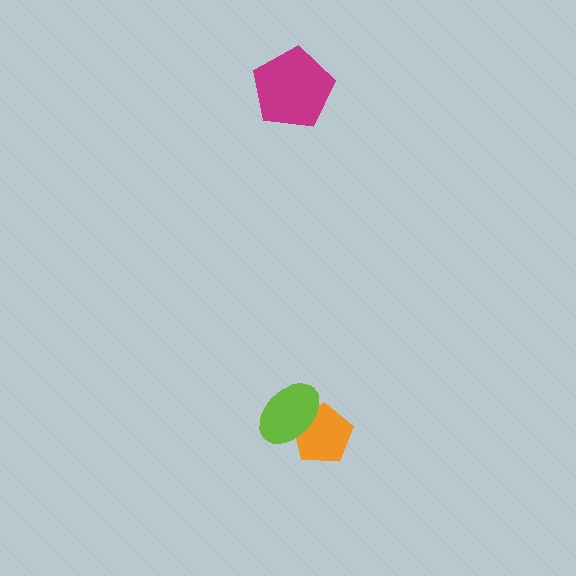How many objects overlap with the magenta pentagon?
0 objects overlap with the magenta pentagon.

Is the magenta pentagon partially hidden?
No, no other shape covers it.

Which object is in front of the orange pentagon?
The lime ellipse is in front of the orange pentagon.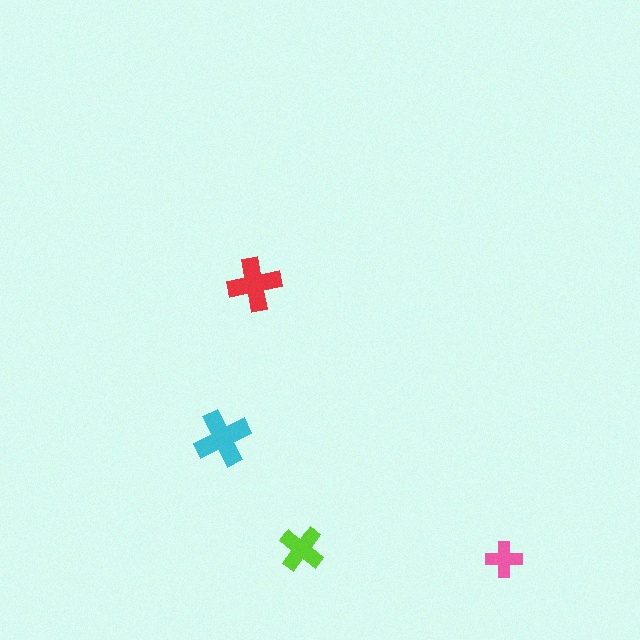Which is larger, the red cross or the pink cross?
The red one.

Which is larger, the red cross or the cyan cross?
The cyan one.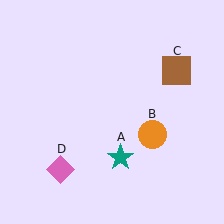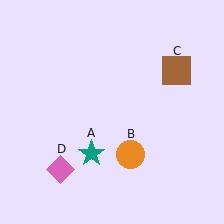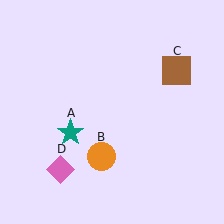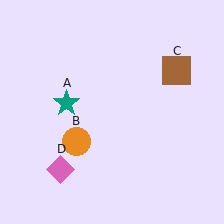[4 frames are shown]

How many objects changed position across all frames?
2 objects changed position: teal star (object A), orange circle (object B).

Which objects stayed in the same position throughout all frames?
Brown square (object C) and pink diamond (object D) remained stationary.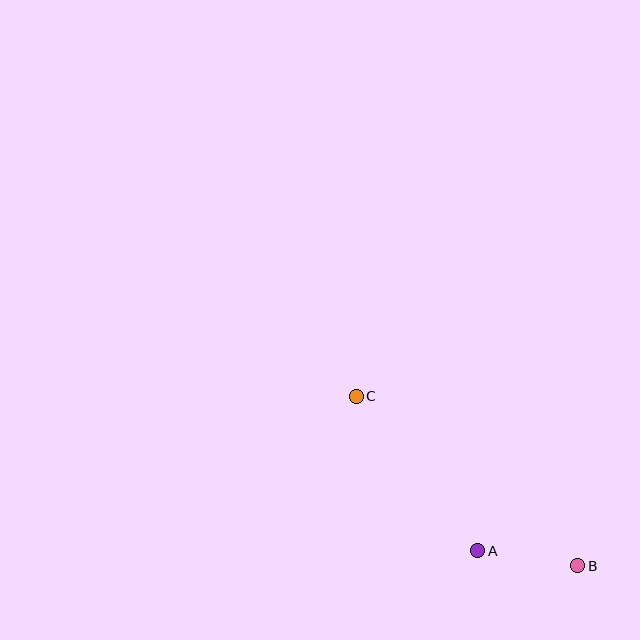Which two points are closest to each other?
Points A and B are closest to each other.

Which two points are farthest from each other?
Points B and C are farthest from each other.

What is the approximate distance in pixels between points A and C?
The distance between A and C is approximately 196 pixels.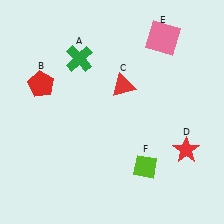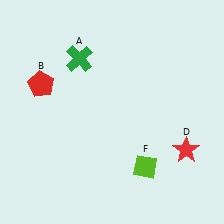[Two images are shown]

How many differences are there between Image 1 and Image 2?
There are 2 differences between the two images.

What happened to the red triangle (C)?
The red triangle (C) was removed in Image 2. It was in the top-right area of Image 1.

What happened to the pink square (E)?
The pink square (E) was removed in Image 2. It was in the top-right area of Image 1.